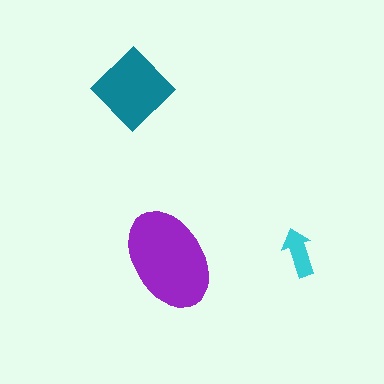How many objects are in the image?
There are 3 objects in the image.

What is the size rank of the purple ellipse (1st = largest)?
1st.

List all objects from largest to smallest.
The purple ellipse, the teal diamond, the cyan arrow.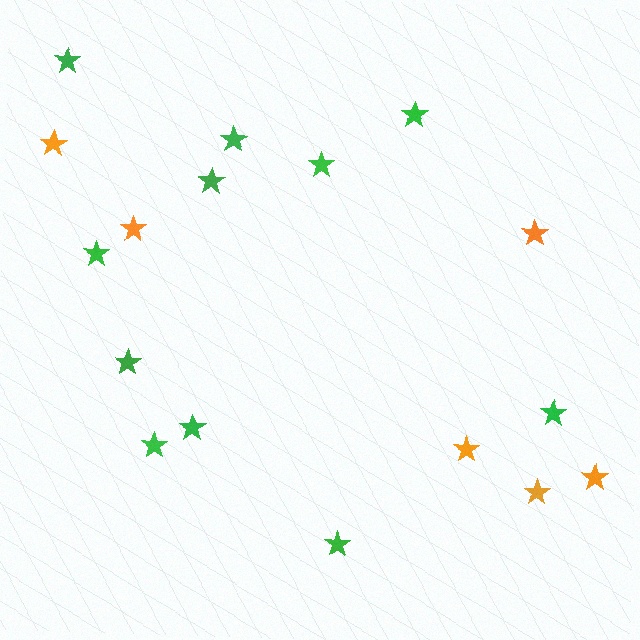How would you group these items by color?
There are 2 groups: one group of orange stars (6) and one group of green stars (11).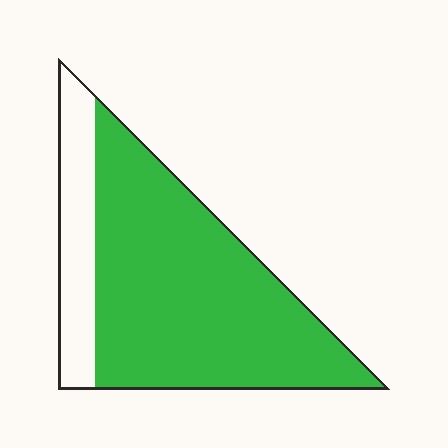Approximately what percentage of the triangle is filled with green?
Approximately 80%.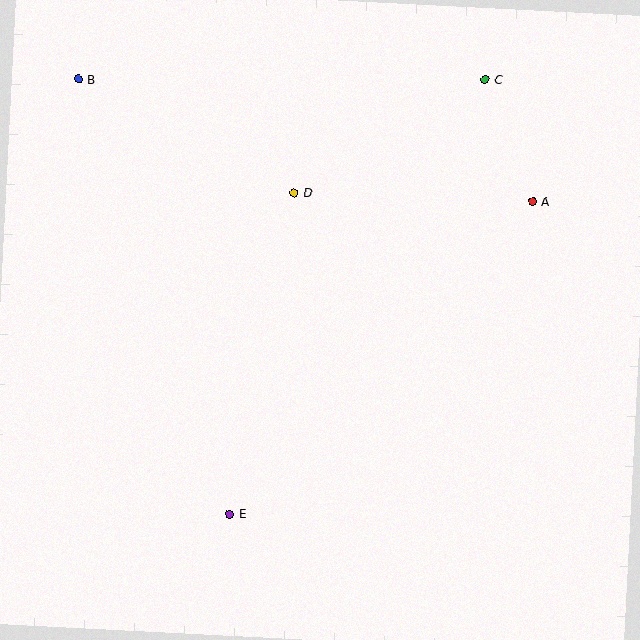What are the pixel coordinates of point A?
Point A is at (533, 201).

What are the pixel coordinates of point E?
Point E is at (230, 514).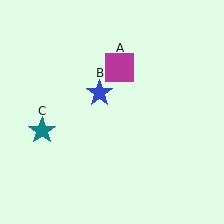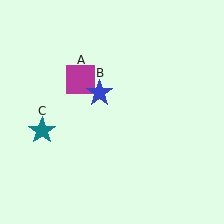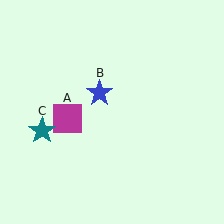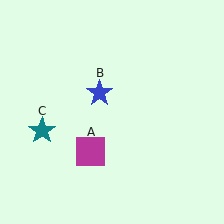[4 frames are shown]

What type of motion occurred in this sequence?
The magenta square (object A) rotated counterclockwise around the center of the scene.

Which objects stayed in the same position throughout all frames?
Blue star (object B) and teal star (object C) remained stationary.